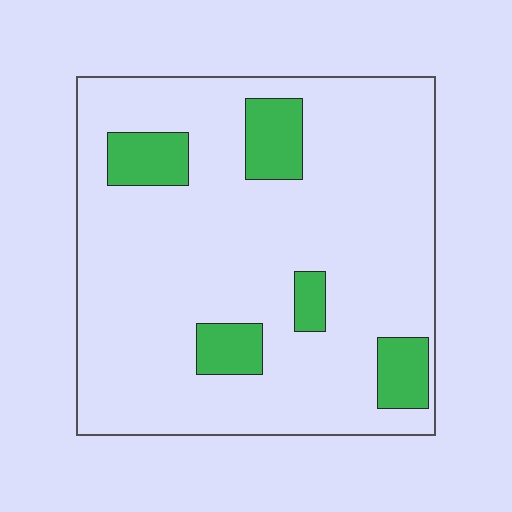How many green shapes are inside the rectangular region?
5.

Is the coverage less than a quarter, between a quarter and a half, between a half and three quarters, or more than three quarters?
Less than a quarter.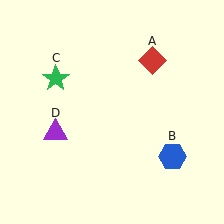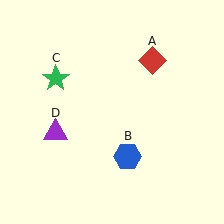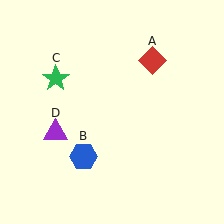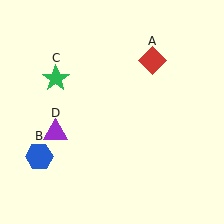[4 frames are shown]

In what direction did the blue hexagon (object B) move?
The blue hexagon (object B) moved left.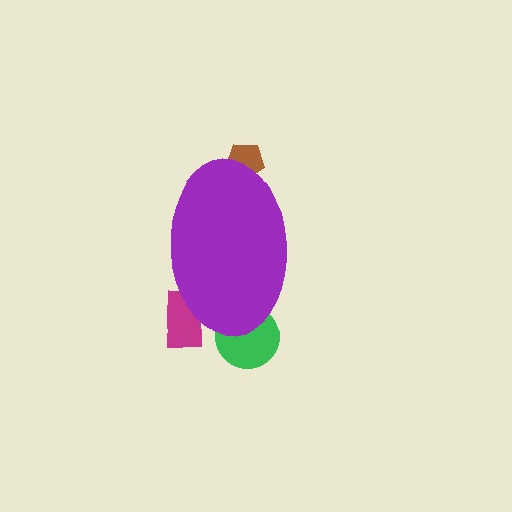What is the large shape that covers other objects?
A purple ellipse.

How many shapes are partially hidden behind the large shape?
3 shapes are partially hidden.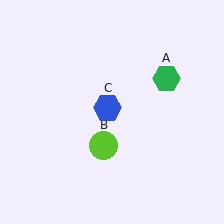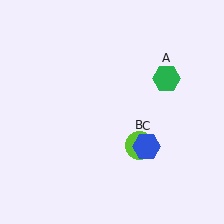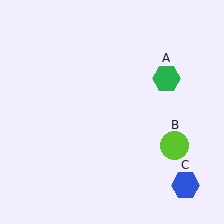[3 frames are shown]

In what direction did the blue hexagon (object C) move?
The blue hexagon (object C) moved down and to the right.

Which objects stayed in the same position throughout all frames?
Green hexagon (object A) remained stationary.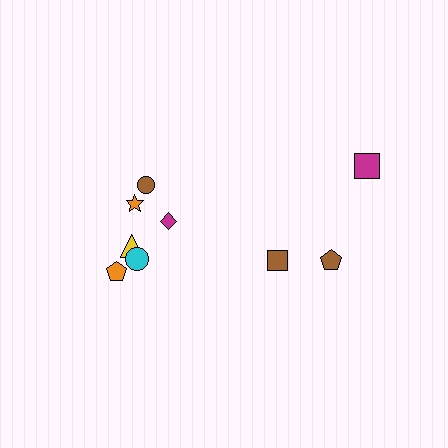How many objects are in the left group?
There are 6 objects.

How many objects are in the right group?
There are 3 objects.